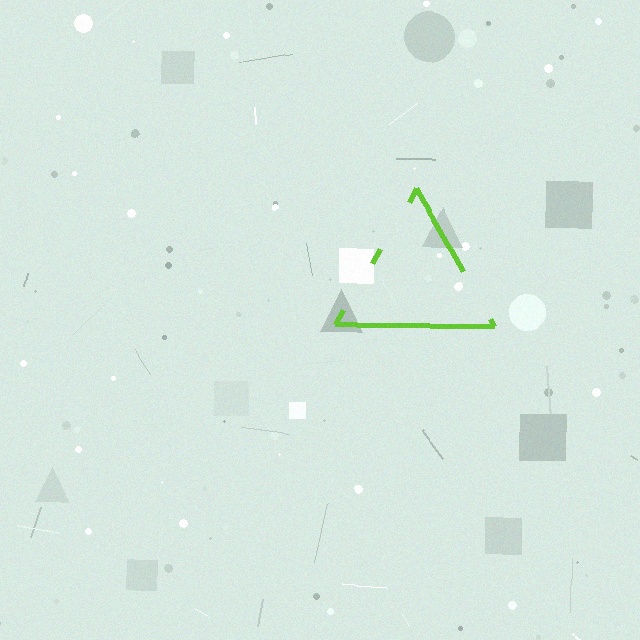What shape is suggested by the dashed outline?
The dashed outline suggests a triangle.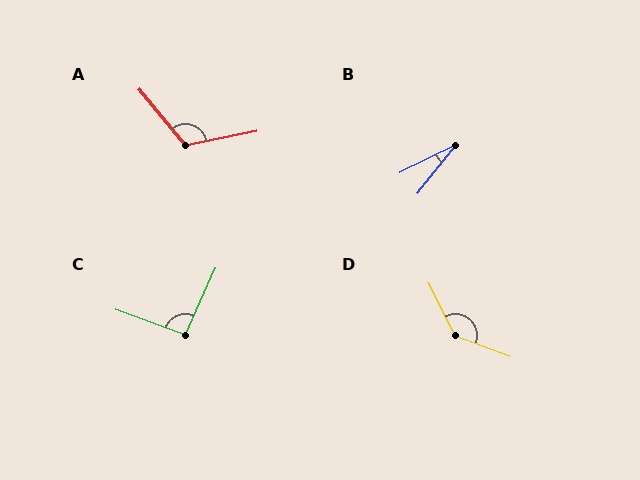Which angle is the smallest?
B, at approximately 25 degrees.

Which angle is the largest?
D, at approximately 138 degrees.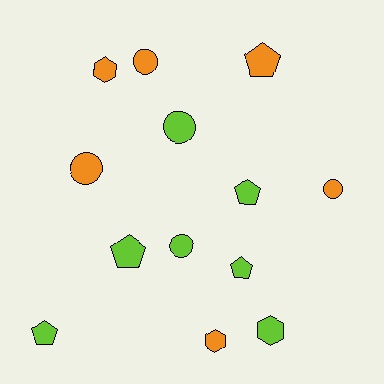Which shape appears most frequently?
Pentagon, with 5 objects.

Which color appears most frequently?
Lime, with 7 objects.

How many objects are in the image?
There are 13 objects.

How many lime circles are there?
There are 2 lime circles.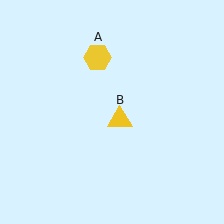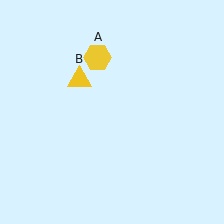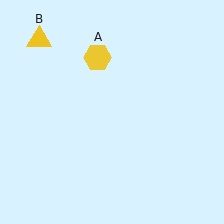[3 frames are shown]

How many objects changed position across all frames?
1 object changed position: yellow triangle (object B).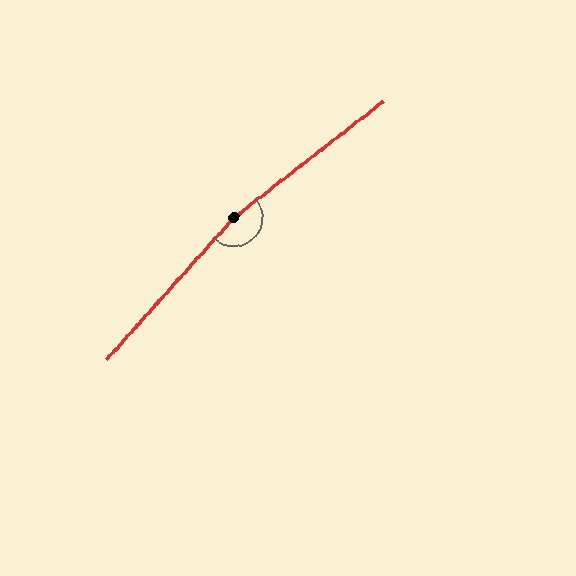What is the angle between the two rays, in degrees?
Approximately 170 degrees.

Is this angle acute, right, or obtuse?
It is obtuse.